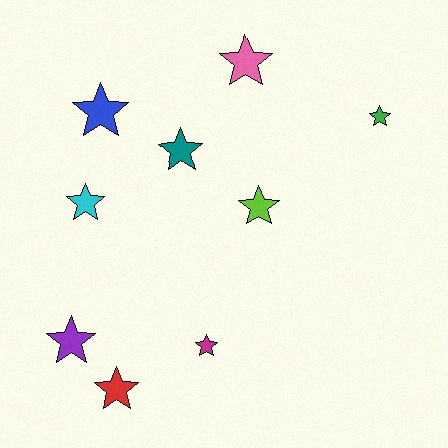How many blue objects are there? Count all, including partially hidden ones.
There is 1 blue object.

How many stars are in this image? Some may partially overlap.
There are 9 stars.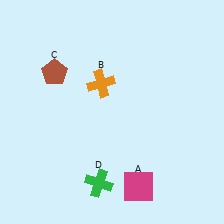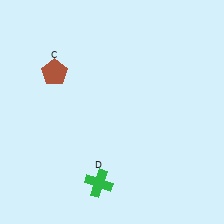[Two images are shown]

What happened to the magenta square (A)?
The magenta square (A) was removed in Image 2. It was in the bottom-right area of Image 1.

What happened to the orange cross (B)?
The orange cross (B) was removed in Image 2. It was in the top-left area of Image 1.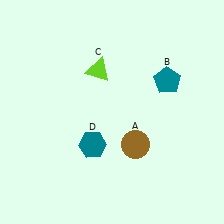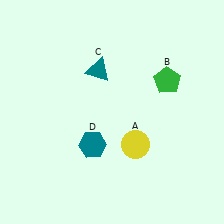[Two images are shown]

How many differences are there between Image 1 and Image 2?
There are 3 differences between the two images.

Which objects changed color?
A changed from brown to yellow. B changed from teal to green. C changed from lime to teal.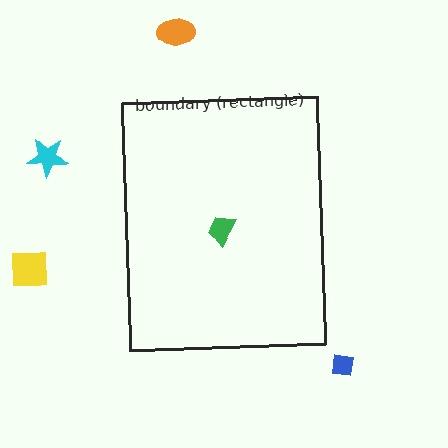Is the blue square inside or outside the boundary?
Outside.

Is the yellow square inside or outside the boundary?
Outside.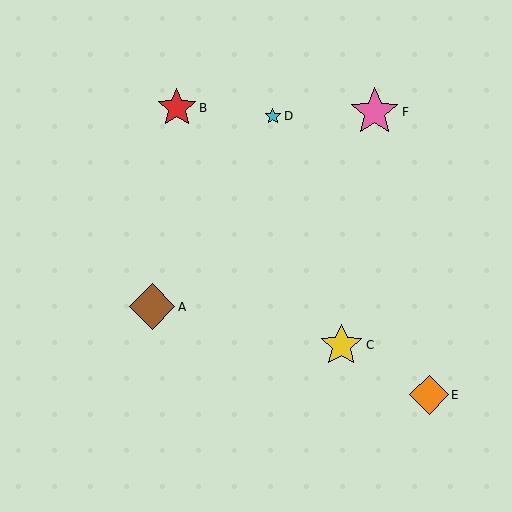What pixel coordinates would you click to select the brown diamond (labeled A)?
Click at (152, 307) to select the brown diamond A.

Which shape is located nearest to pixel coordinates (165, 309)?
The brown diamond (labeled A) at (152, 307) is nearest to that location.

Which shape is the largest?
The pink star (labeled F) is the largest.